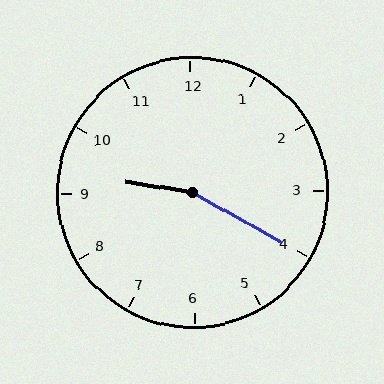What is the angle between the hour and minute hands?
Approximately 160 degrees.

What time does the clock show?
9:20.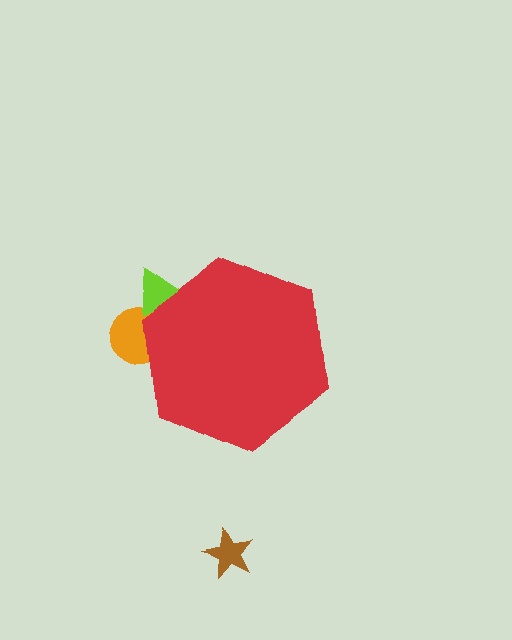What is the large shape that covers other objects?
A red hexagon.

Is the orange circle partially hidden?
Yes, the orange circle is partially hidden behind the red hexagon.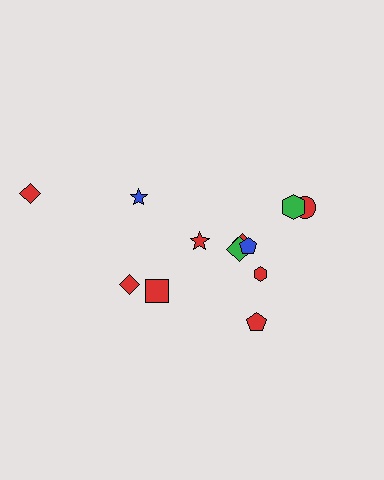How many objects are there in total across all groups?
There are 12 objects.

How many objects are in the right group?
There are 8 objects.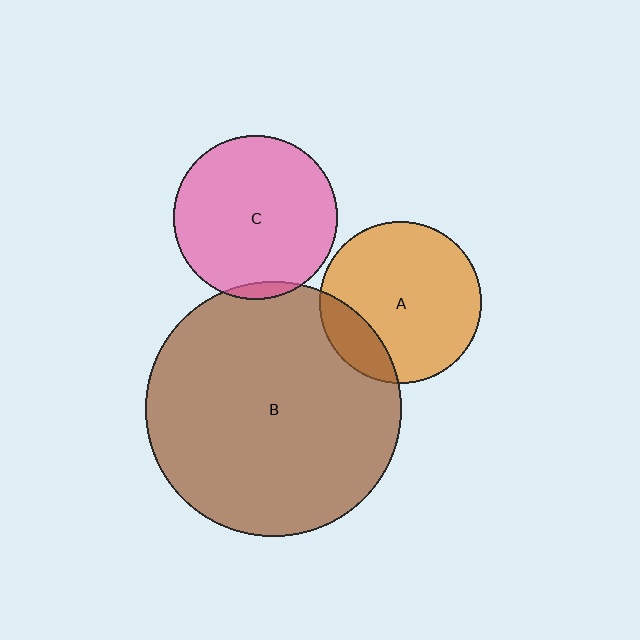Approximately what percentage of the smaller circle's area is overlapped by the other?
Approximately 5%.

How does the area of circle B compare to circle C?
Approximately 2.4 times.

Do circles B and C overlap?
Yes.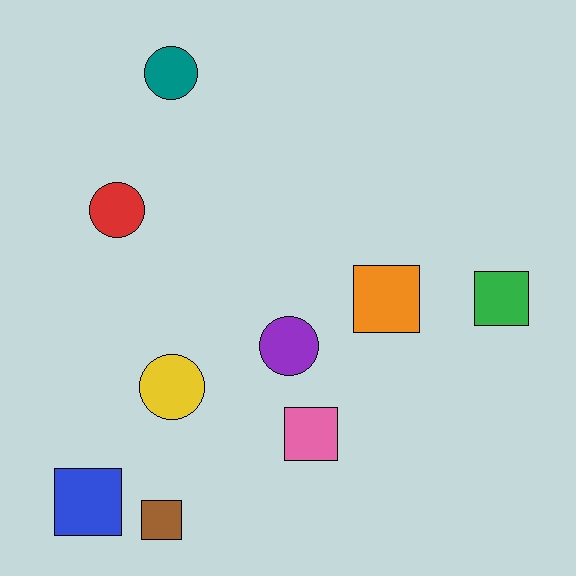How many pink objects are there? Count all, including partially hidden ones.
There is 1 pink object.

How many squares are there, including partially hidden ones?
There are 5 squares.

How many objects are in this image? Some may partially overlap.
There are 9 objects.